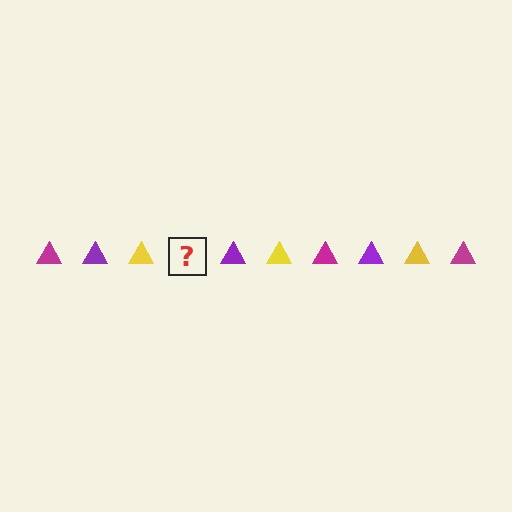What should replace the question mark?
The question mark should be replaced with a magenta triangle.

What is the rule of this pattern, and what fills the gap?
The rule is that the pattern cycles through magenta, purple, yellow triangles. The gap should be filled with a magenta triangle.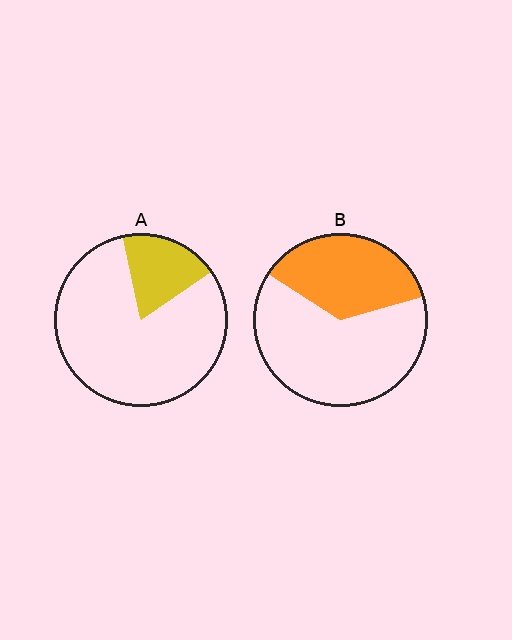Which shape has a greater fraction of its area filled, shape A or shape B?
Shape B.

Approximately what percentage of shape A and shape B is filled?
A is approximately 20% and B is approximately 35%.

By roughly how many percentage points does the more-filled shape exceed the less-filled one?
By roughly 20 percentage points (B over A).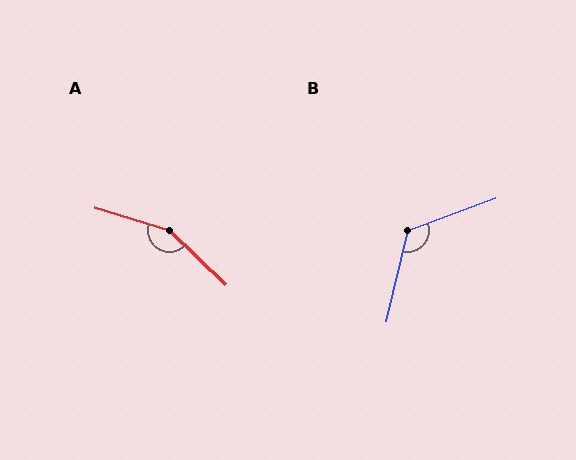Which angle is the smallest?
B, at approximately 124 degrees.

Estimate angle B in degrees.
Approximately 124 degrees.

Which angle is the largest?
A, at approximately 153 degrees.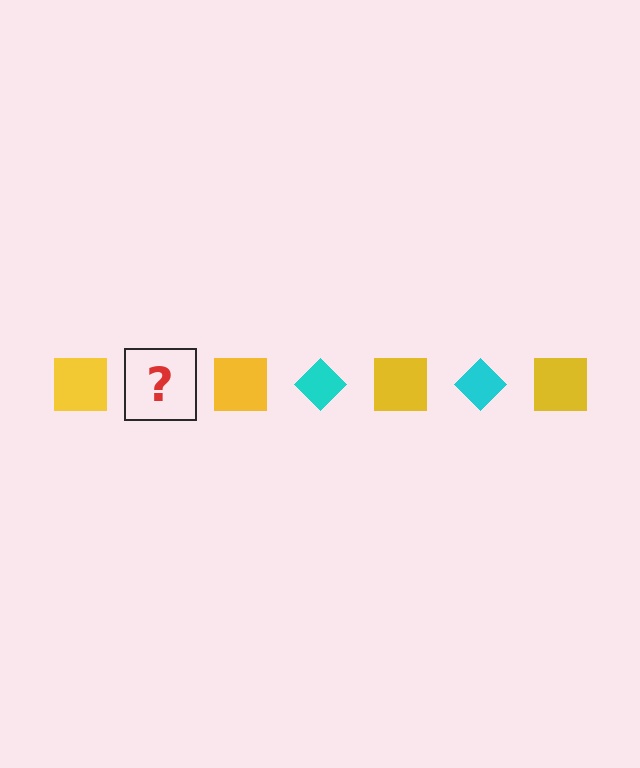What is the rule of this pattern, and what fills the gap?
The rule is that the pattern alternates between yellow square and cyan diamond. The gap should be filled with a cyan diamond.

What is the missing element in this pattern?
The missing element is a cyan diamond.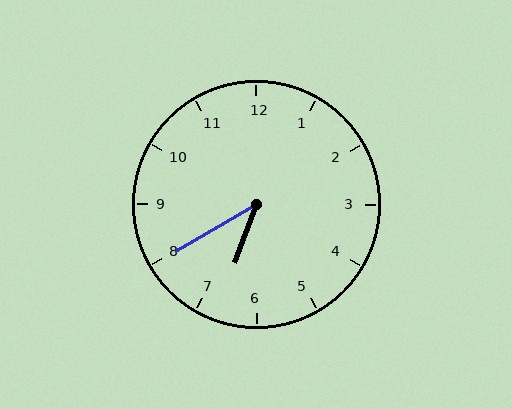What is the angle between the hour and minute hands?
Approximately 40 degrees.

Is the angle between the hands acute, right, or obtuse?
It is acute.